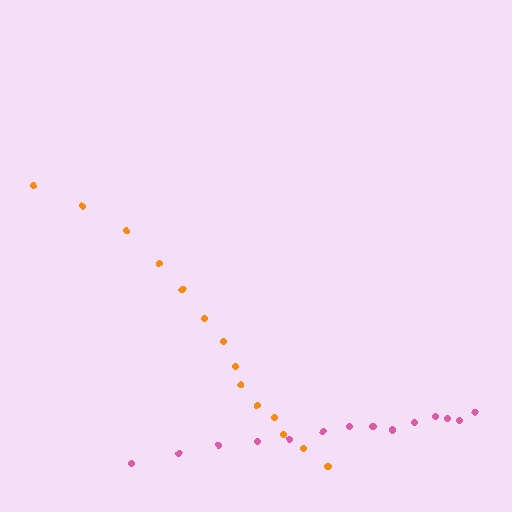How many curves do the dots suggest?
There are 2 distinct paths.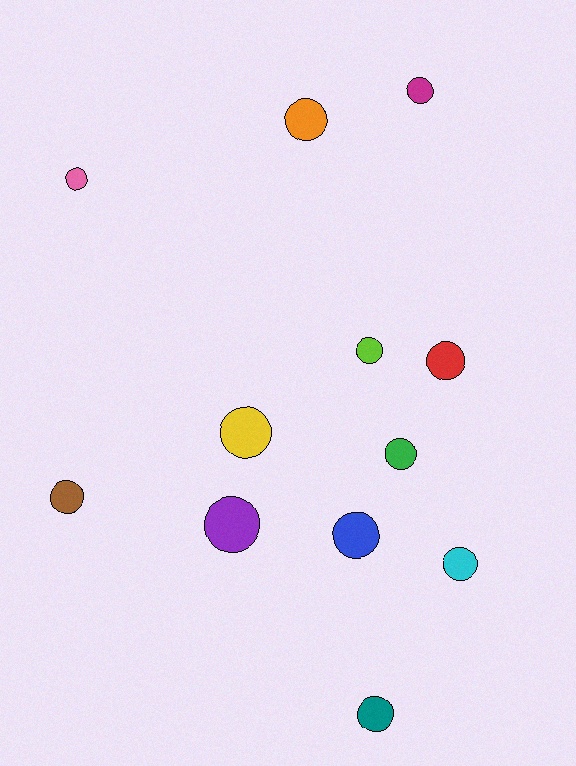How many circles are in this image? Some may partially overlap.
There are 12 circles.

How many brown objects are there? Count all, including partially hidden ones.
There is 1 brown object.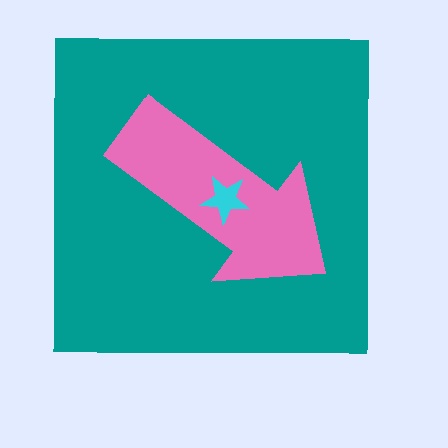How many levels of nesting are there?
3.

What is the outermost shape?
The teal square.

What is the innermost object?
The cyan star.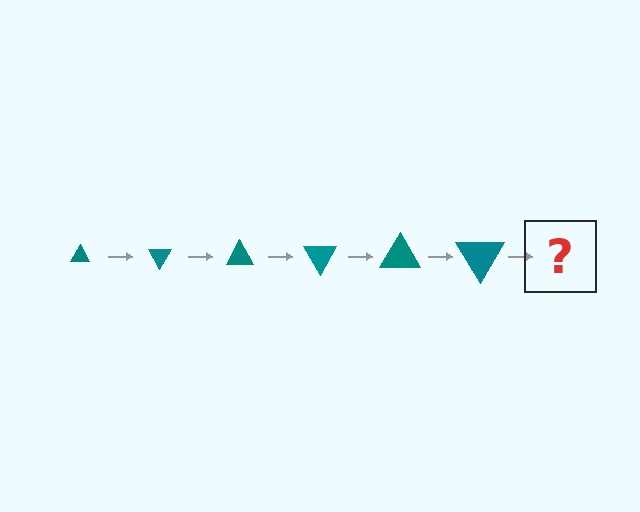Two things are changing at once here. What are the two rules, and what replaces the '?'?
The two rules are that the triangle grows larger each step and it rotates 60 degrees each step. The '?' should be a triangle, larger than the previous one and rotated 360 degrees from the start.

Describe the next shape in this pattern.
It should be a triangle, larger than the previous one and rotated 360 degrees from the start.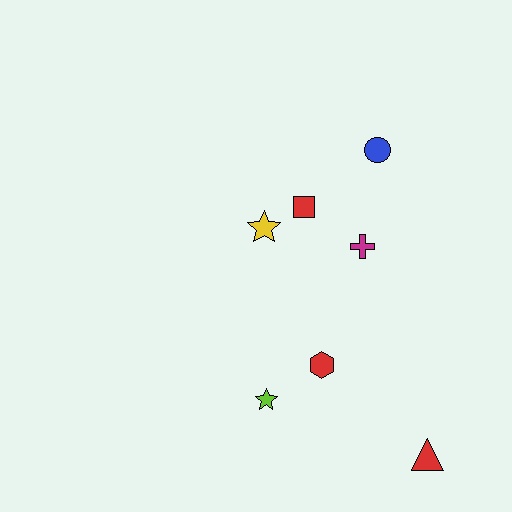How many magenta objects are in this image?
There is 1 magenta object.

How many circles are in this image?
There is 1 circle.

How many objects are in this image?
There are 7 objects.